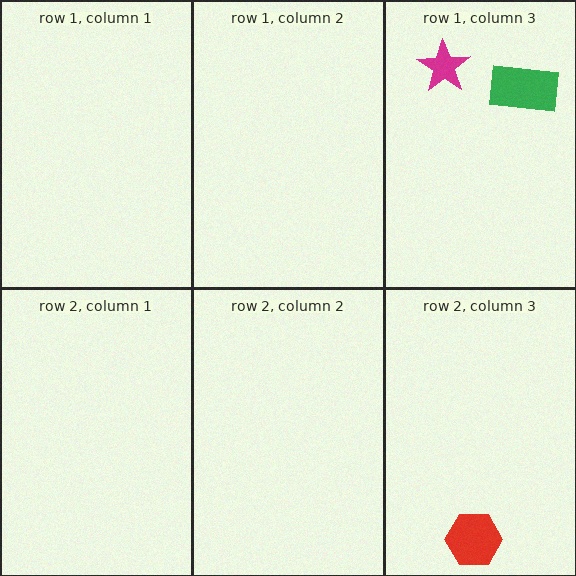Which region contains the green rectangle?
The row 1, column 3 region.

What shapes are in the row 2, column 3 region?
The red hexagon.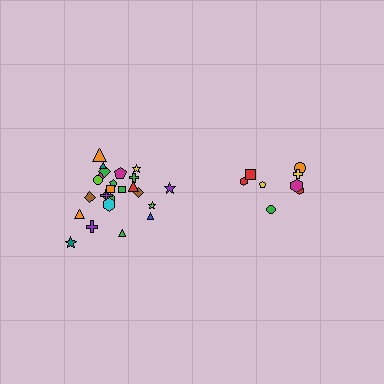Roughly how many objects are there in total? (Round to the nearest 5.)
Roughly 35 objects in total.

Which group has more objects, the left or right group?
The left group.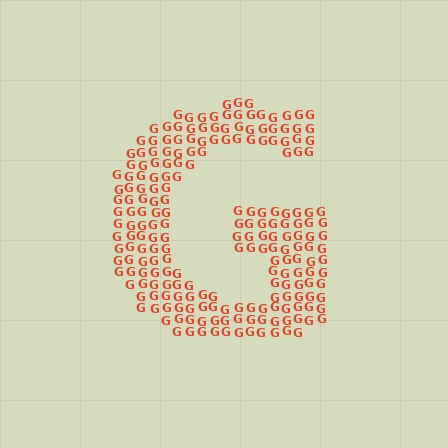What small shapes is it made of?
It is made of small letter G's.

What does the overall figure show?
The overall figure shows the letter G.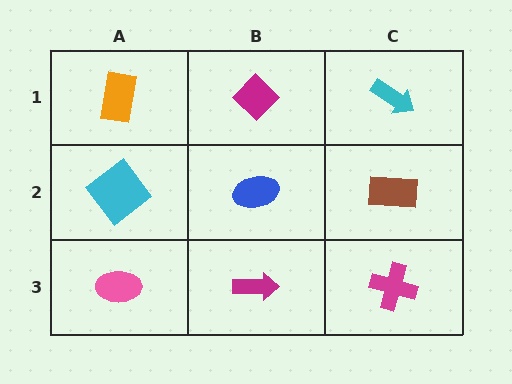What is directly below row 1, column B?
A blue ellipse.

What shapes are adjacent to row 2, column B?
A magenta diamond (row 1, column B), a magenta arrow (row 3, column B), a cyan diamond (row 2, column A), a brown rectangle (row 2, column C).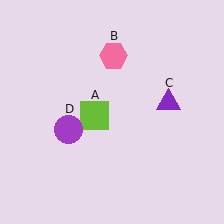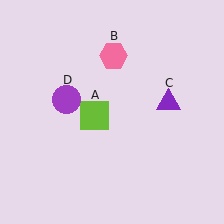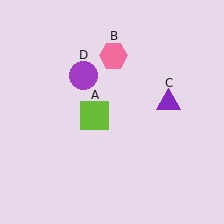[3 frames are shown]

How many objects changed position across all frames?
1 object changed position: purple circle (object D).